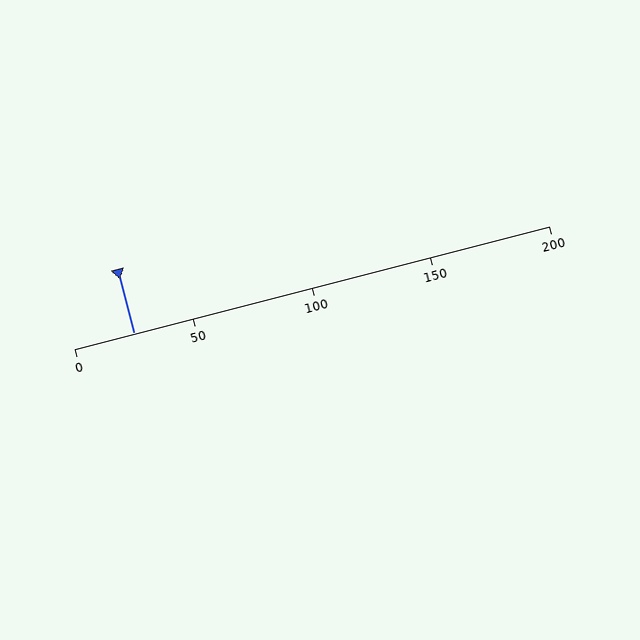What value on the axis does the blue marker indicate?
The marker indicates approximately 25.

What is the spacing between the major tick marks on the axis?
The major ticks are spaced 50 apart.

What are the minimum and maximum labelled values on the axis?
The axis runs from 0 to 200.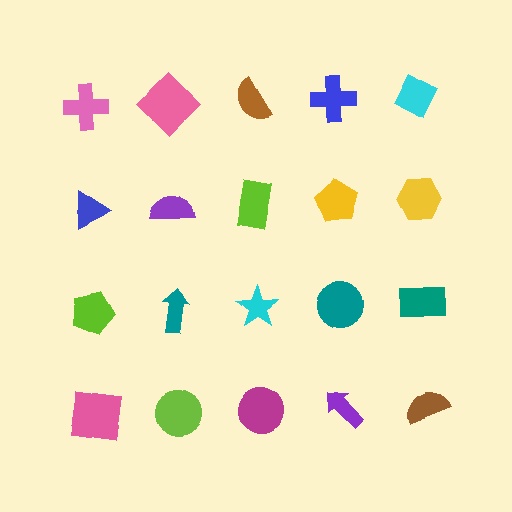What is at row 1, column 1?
A pink cross.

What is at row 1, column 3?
A brown semicircle.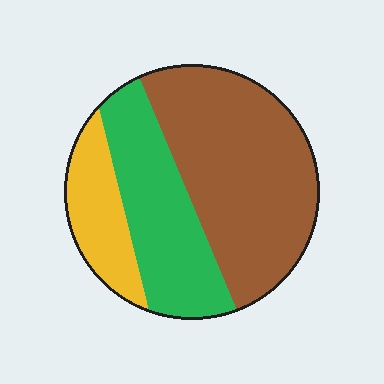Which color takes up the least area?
Yellow, at roughly 15%.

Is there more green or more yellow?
Green.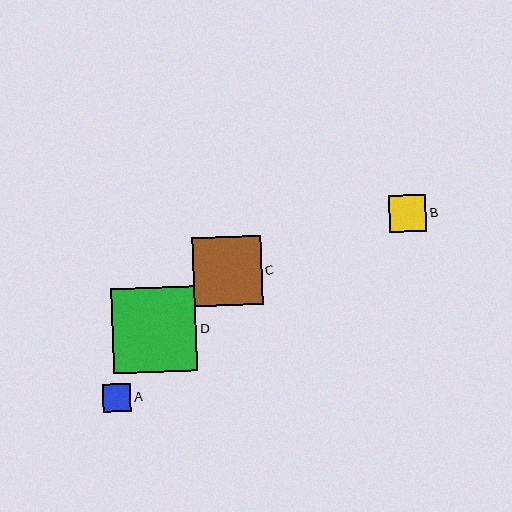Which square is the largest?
Square D is the largest with a size of approximately 84 pixels.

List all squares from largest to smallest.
From largest to smallest: D, C, B, A.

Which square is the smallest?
Square A is the smallest with a size of approximately 28 pixels.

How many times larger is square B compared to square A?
Square B is approximately 1.3 times the size of square A.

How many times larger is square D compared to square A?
Square D is approximately 3.0 times the size of square A.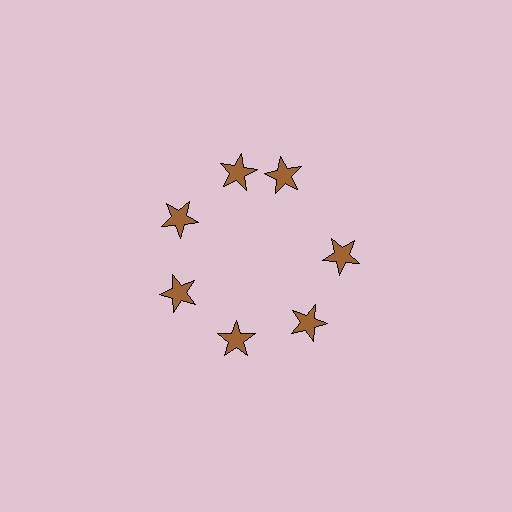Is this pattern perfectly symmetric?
No. The 7 brown stars are arranged in a ring, but one element near the 1 o'clock position is rotated out of alignment along the ring, breaking the 7-fold rotational symmetry.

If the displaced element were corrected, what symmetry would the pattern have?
It would have 7-fold rotational symmetry — the pattern would map onto itself every 51 degrees.